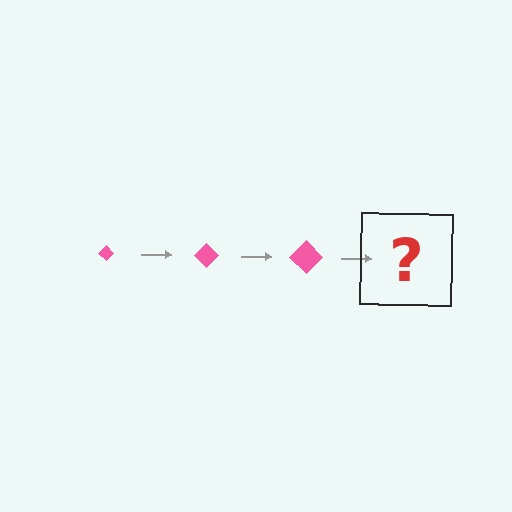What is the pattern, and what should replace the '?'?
The pattern is that the diamond gets progressively larger each step. The '?' should be a pink diamond, larger than the previous one.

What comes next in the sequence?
The next element should be a pink diamond, larger than the previous one.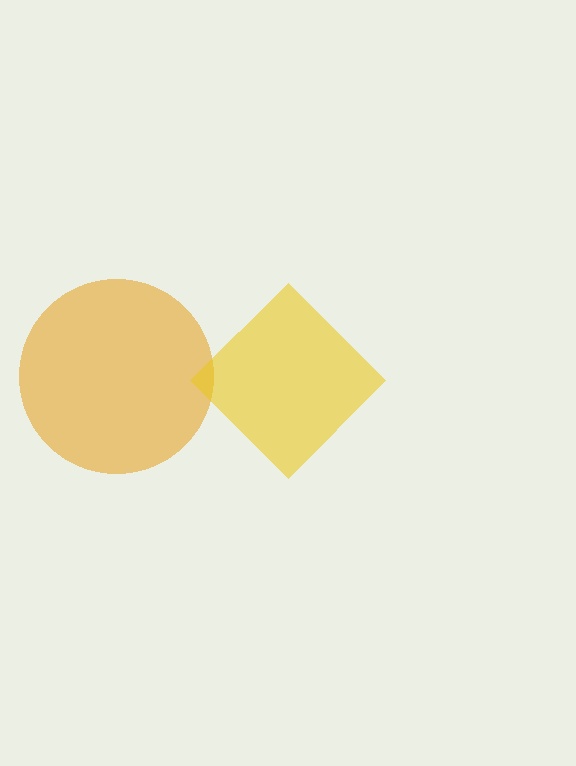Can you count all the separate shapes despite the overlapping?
Yes, there are 2 separate shapes.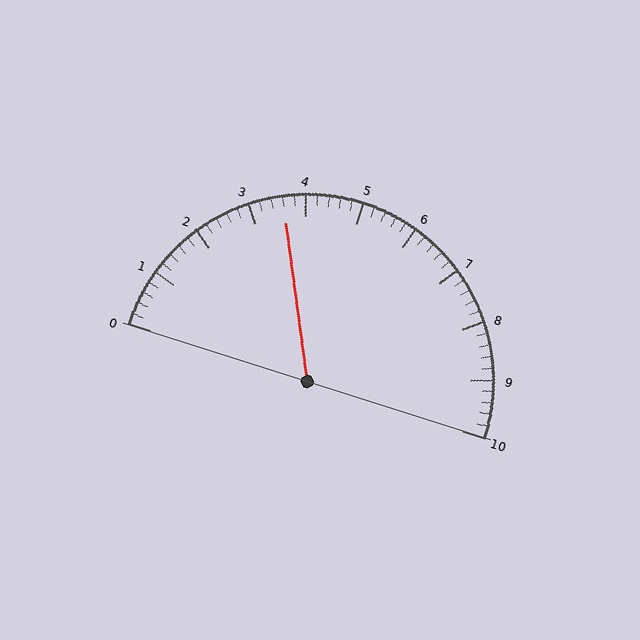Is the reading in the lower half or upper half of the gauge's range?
The reading is in the lower half of the range (0 to 10).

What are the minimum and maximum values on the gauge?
The gauge ranges from 0 to 10.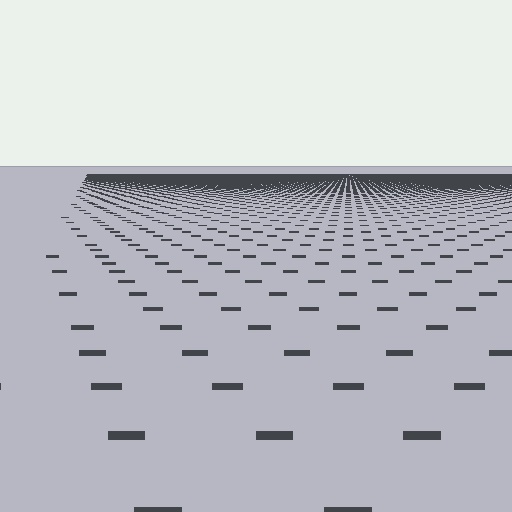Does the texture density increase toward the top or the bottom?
Density increases toward the top.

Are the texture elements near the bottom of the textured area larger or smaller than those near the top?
Larger. Near the bottom, elements are closer to the viewer and appear at a bigger on-screen size.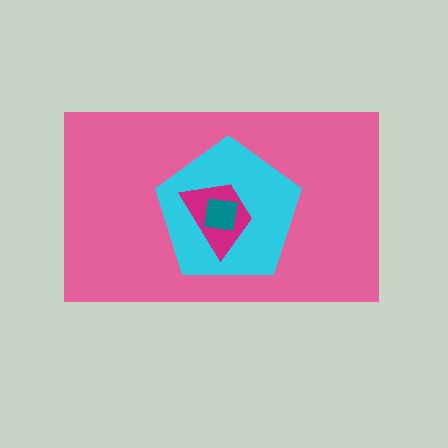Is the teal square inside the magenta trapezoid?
Yes.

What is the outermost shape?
The pink rectangle.